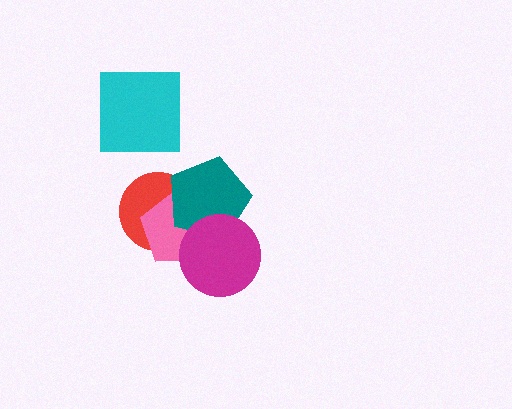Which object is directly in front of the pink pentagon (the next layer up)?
The teal pentagon is directly in front of the pink pentagon.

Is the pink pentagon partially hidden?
Yes, it is partially covered by another shape.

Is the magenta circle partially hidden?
No, no other shape covers it.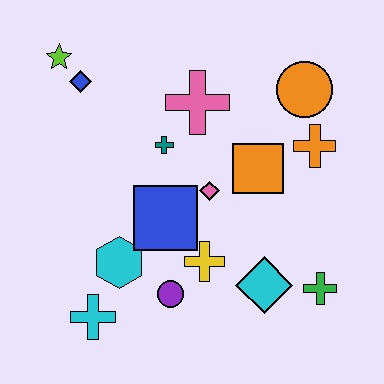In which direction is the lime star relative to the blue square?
The lime star is above the blue square.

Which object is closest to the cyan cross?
The cyan hexagon is closest to the cyan cross.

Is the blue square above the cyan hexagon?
Yes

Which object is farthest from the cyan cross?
The orange circle is farthest from the cyan cross.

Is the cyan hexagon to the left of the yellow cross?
Yes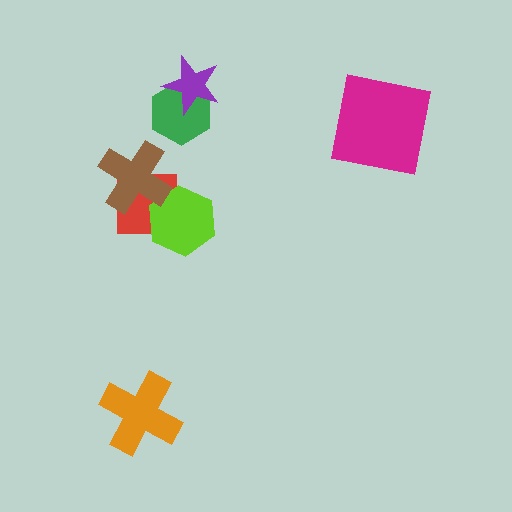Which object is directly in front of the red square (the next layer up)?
The lime hexagon is directly in front of the red square.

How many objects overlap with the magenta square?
0 objects overlap with the magenta square.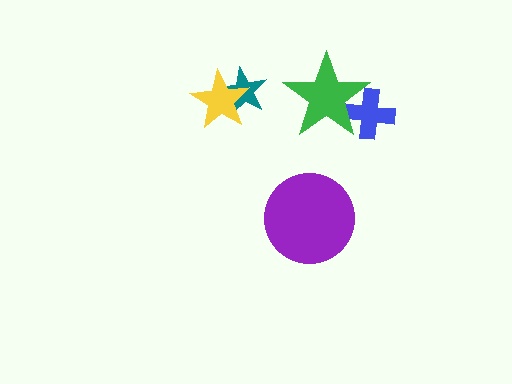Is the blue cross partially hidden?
Yes, it is partially covered by another shape.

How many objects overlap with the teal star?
1 object overlaps with the teal star.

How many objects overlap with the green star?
1 object overlaps with the green star.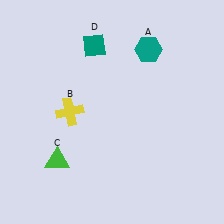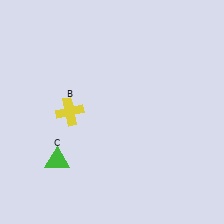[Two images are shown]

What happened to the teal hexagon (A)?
The teal hexagon (A) was removed in Image 2. It was in the top-right area of Image 1.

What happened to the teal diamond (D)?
The teal diamond (D) was removed in Image 2. It was in the top-left area of Image 1.